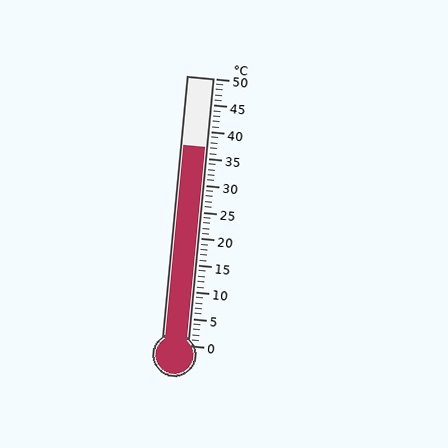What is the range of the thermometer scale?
The thermometer scale ranges from 0°C to 50°C.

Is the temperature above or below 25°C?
The temperature is above 25°C.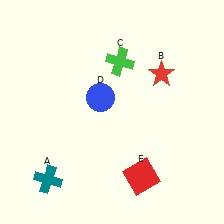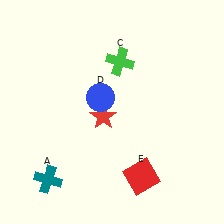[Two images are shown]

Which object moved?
The red star (B) moved left.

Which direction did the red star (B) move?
The red star (B) moved left.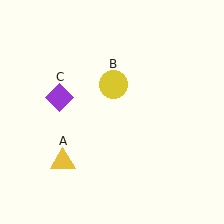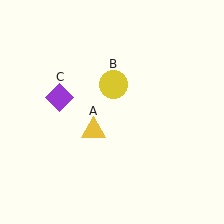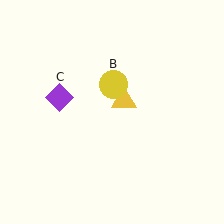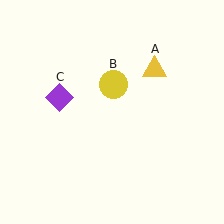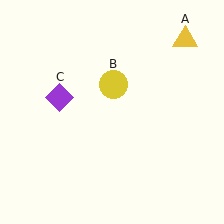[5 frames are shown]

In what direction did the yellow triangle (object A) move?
The yellow triangle (object A) moved up and to the right.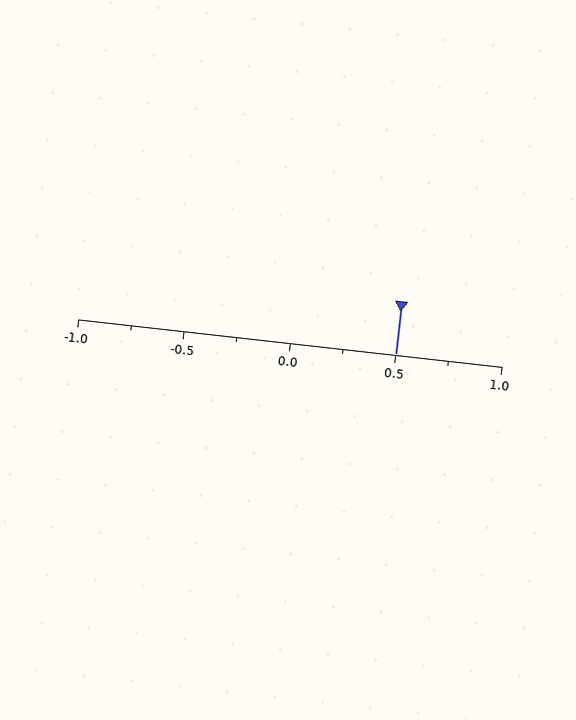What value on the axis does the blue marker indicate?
The marker indicates approximately 0.5.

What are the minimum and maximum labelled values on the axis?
The axis runs from -1.0 to 1.0.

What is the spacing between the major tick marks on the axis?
The major ticks are spaced 0.5 apart.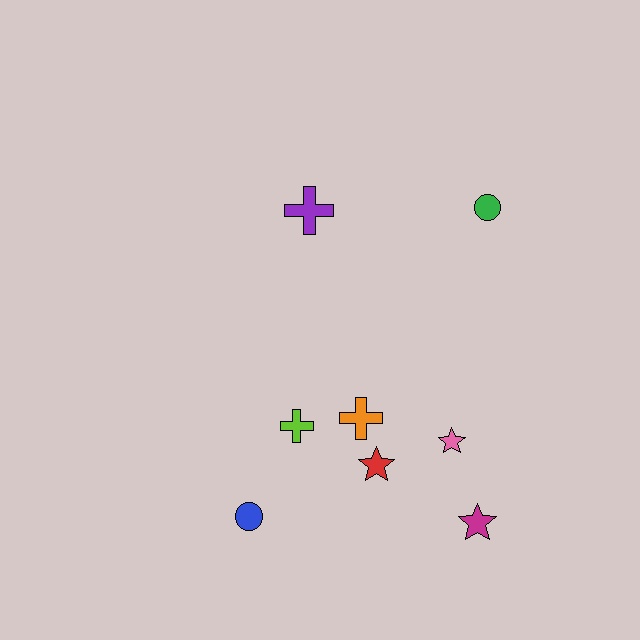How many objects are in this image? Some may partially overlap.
There are 8 objects.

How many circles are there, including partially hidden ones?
There are 2 circles.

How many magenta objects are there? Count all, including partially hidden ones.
There is 1 magenta object.